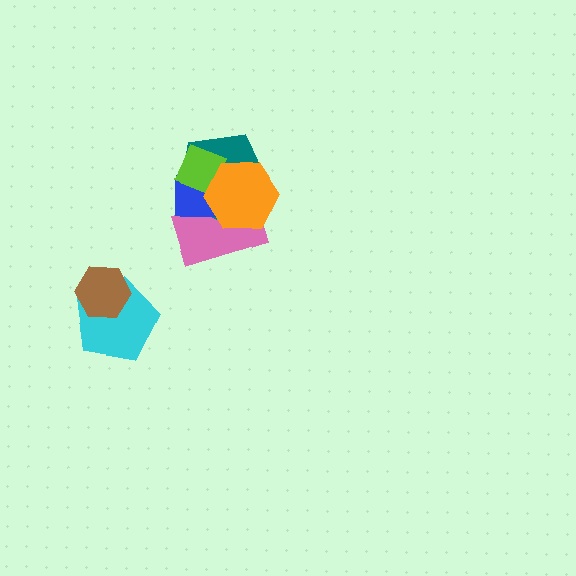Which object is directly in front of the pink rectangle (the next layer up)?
The teal pentagon is directly in front of the pink rectangle.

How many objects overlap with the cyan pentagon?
1 object overlaps with the cyan pentagon.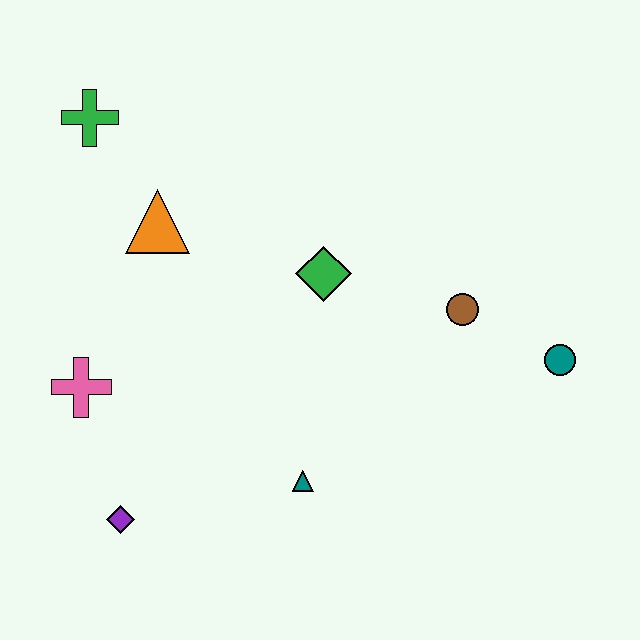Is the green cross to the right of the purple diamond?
No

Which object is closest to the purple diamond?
The pink cross is closest to the purple diamond.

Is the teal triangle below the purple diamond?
No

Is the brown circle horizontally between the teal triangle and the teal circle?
Yes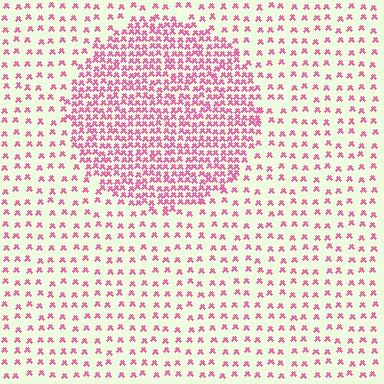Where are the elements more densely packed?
The elements are more densely packed inside the circle boundary.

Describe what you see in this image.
The image contains small pink elements arranged at two different densities. A circle-shaped region is visible where the elements are more densely packed than the surrounding area.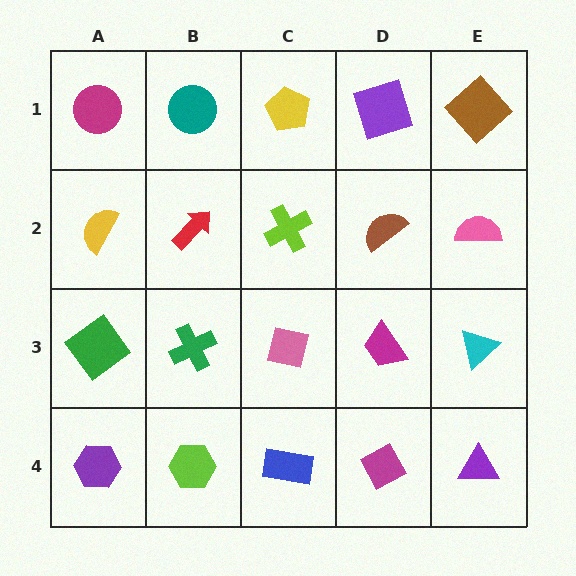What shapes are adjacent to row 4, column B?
A green cross (row 3, column B), a purple hexagon (row 4, column A), a blue rectangle (row 4, column C).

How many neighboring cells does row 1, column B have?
3.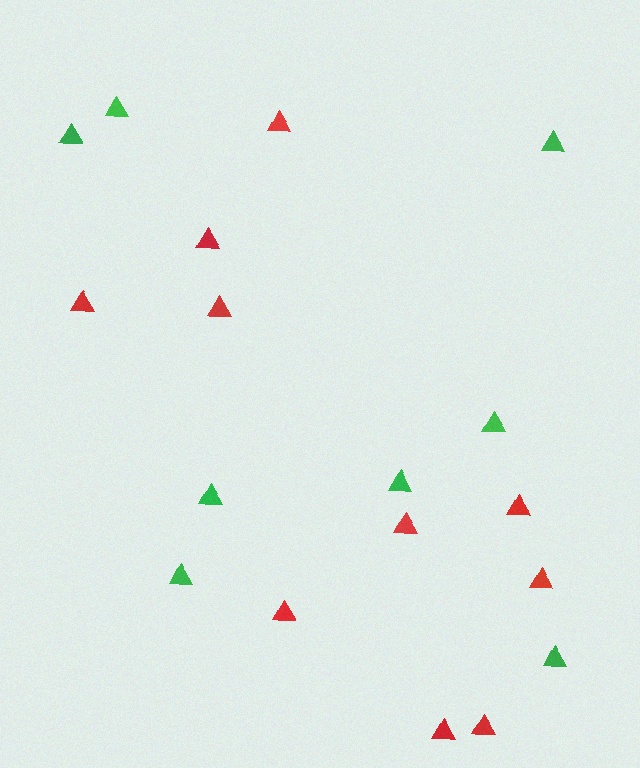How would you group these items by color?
There are 2 groups: one group of green triangles (8) and one group of red triangles (10).